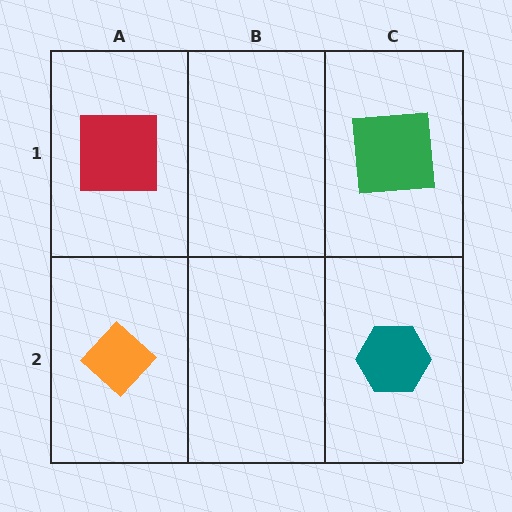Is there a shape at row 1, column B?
No, that cell is empty.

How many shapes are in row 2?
2 shapes.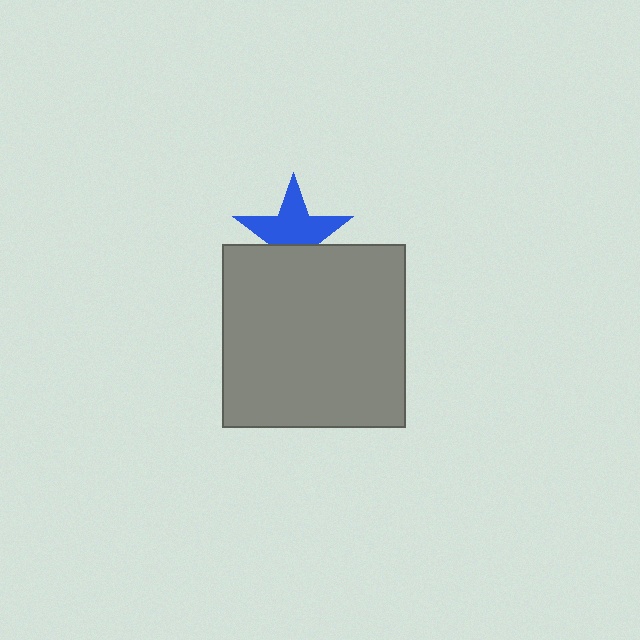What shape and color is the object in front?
The object in front is a gray square.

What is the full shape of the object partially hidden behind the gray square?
The partially hidden object is a blue star.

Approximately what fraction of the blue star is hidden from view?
Roughly 36% of the blue star is hidden behind the gray square.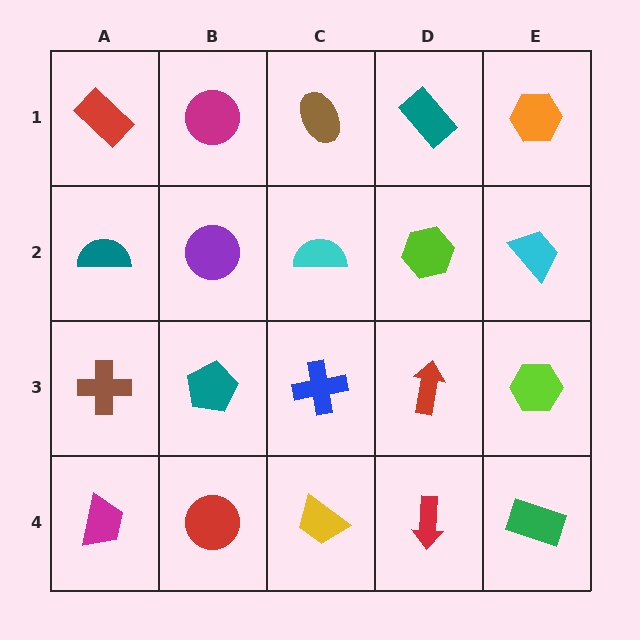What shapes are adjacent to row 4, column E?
A lime hexagon (row 3, column E), a red arrow (row 4, column D).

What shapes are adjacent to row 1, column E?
A cyan trapezoid (row 2, column E), a teal rectangle (row 1, column D).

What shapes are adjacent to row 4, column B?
A teal pentagon (row 3, column B), a magenta trapezoid (row 4, column A), a yellow trapezoid (row 4, column C).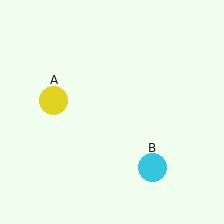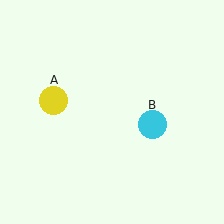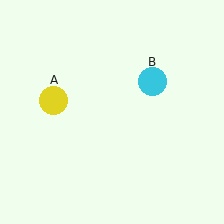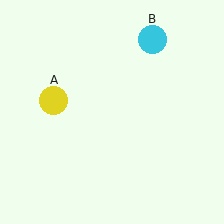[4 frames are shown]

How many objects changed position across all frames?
1 object changed position: cyan circle (object B).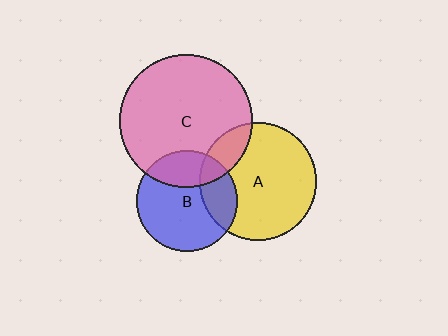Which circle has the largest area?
Circle C (pink).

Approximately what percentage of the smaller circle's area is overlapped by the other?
Approximately 25%.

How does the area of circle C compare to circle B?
Approximately 1.8 times.